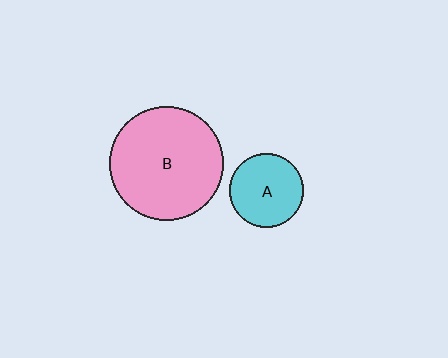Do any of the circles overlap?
No, none of the circles overlap.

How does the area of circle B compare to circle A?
Approximately 2.4 times.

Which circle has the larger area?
Circle B (pink).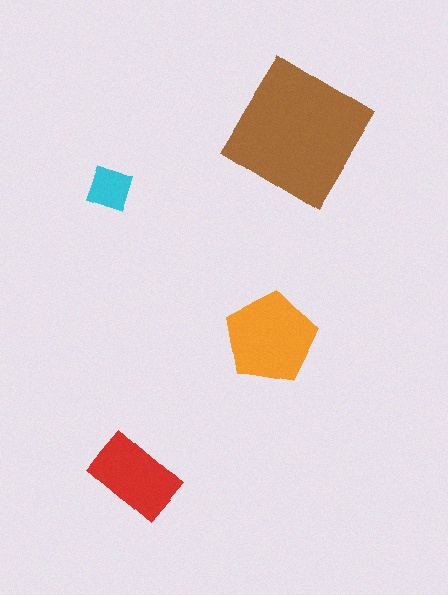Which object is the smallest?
The cyan diamond.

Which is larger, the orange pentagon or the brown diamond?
The brown diamond.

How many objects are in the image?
There are 4 objects in the image.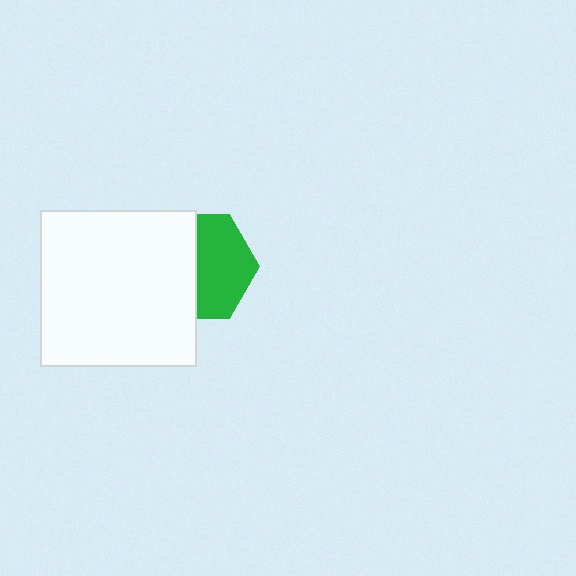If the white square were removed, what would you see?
You would see the complete green hexagon.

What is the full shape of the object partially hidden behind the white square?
The partially hidden object is a green hexagon.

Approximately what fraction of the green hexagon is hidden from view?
Roughly 48% of the green hexagon is hidden behind the white square.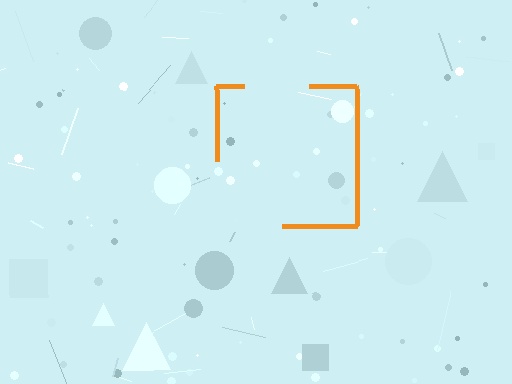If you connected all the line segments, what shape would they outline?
They would outline a square.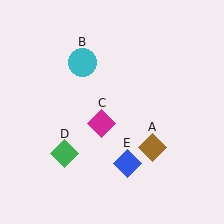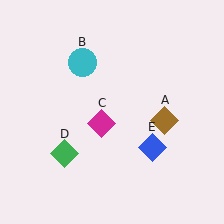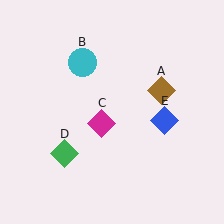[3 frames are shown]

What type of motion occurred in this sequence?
The brown diamond (object A), blue diamond (object E) rotated counterclockwise around the center of the scene.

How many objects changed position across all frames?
2 objects changed position: brown diamond (object A), blue diamond (object E).